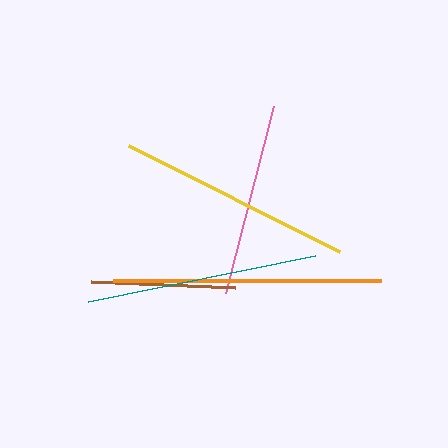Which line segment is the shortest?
The brown line is the shortest at approximately 145 pixels.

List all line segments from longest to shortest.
From longest to shortest: orange, yellow, teal, pink, brown.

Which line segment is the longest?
The orange line is the longest at approximately 267 pixels.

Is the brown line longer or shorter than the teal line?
The teal line is longer than the brown line.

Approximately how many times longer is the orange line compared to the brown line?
The orange line is approximately 1.9 times the length of the brown line.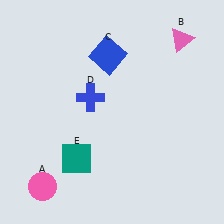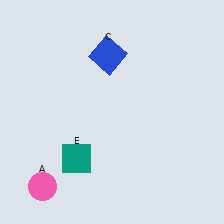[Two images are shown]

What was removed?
The pink triangle (B), the blue cross (D) were removed in Image 2.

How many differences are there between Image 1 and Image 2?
There are 2 differences between the two images.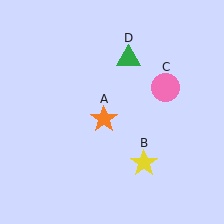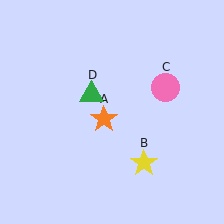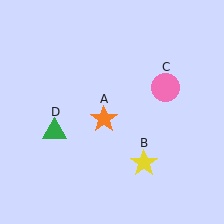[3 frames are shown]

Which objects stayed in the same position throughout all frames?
Orange star (object A) and yellow star (object B) and pink circle (object C) remained stationary.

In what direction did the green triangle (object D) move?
The green triangle (object D) moved down and to the left.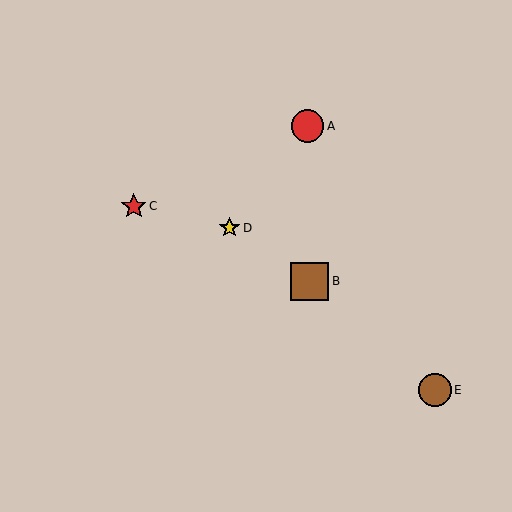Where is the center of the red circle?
The center of the red circle is at (308, 126).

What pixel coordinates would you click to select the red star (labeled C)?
Click at (134, 206) to select the red star C.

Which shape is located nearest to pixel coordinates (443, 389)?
The brown circle (labeled E) at (435, 390) is nearest to that location.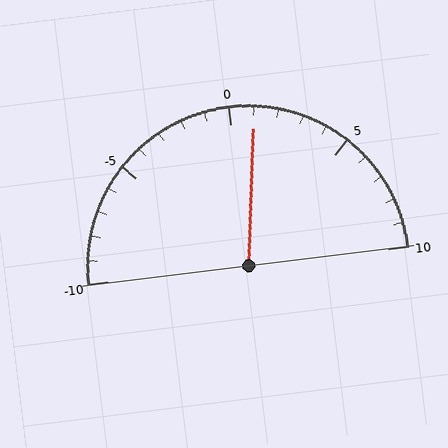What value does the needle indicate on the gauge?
The needle indicates approximately 1.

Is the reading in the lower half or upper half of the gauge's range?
The reading is in the upper half of the range (-10 to 10).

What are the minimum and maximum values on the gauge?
The gauge ranges from -10 to 10.